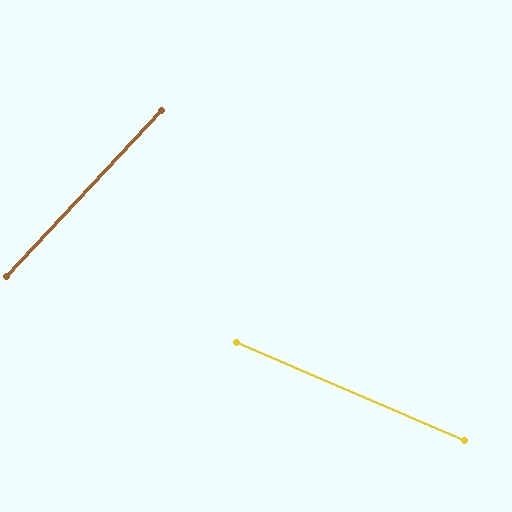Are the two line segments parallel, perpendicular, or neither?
Neither parallel nor perpendicular — they differ by about 70°.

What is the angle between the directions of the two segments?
Approximately 70 degrees.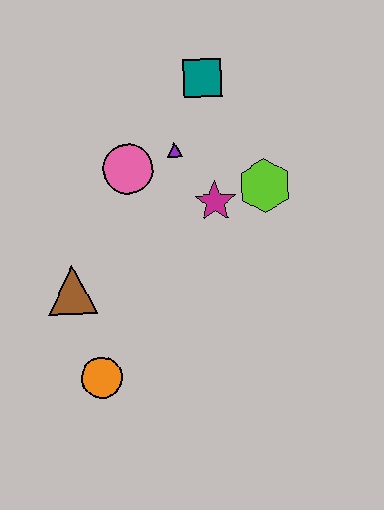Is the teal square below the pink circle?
No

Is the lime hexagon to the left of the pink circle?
No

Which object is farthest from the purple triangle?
The orange circle is farthest from the purple triangle.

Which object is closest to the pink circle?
The purple triangle is closest to the pink circle.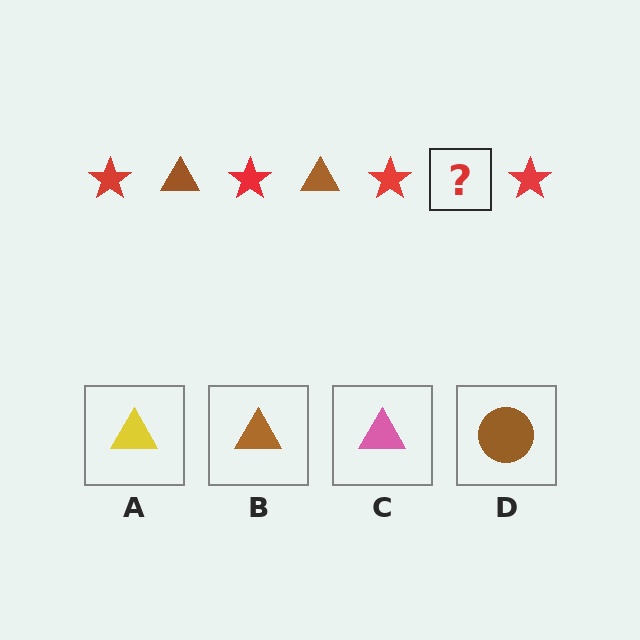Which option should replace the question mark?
Option B.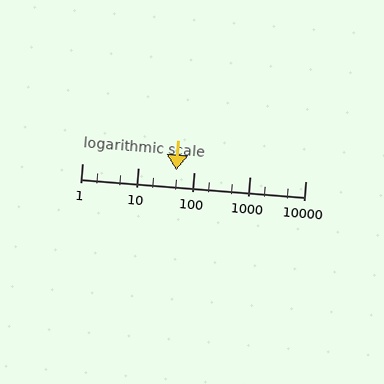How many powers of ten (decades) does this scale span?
The scale spans 4 decades, from 1 to 10000.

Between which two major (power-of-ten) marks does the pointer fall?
The pointer is between 10 and 100.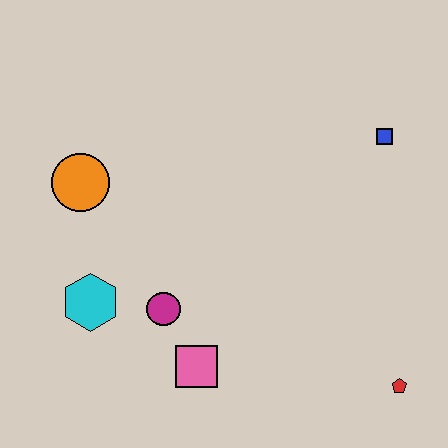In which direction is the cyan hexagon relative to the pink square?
The cyan hexagon is to the left of the pink square.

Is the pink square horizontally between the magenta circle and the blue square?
Yes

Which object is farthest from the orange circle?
The red pentagon is farthest from the orange circle.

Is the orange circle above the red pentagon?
Yes